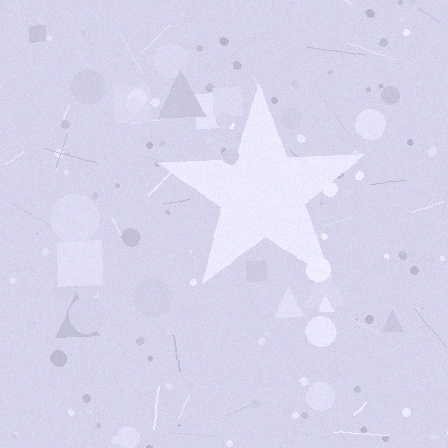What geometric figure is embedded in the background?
A star is embedded in the background.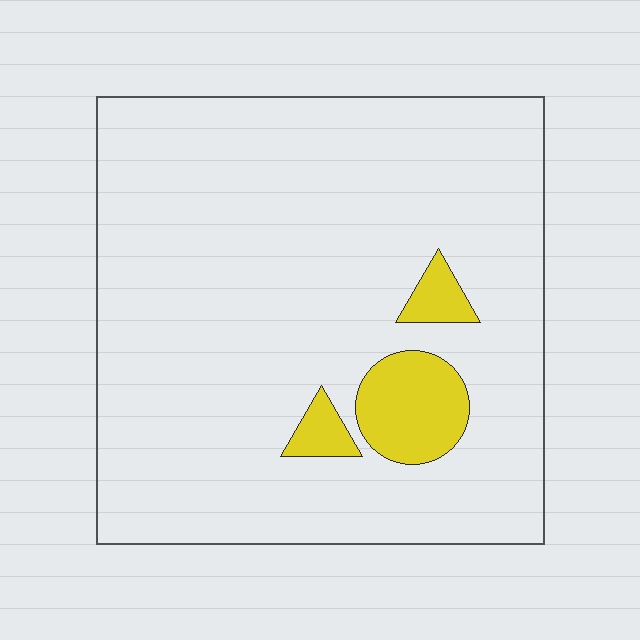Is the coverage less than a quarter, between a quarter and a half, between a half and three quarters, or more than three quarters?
Less than a quarter.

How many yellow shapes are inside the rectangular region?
3.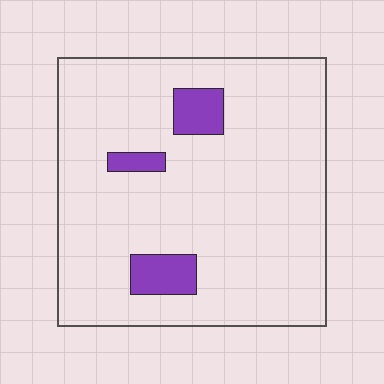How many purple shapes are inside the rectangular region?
3.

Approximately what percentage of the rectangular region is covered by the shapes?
Approximately 10%.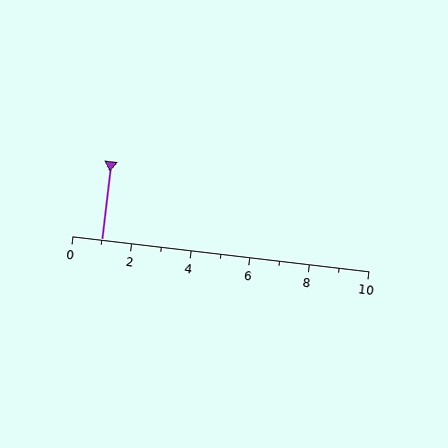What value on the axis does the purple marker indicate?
The marker indicates approximately 1.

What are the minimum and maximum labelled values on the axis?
The axis runs from 0 to 10.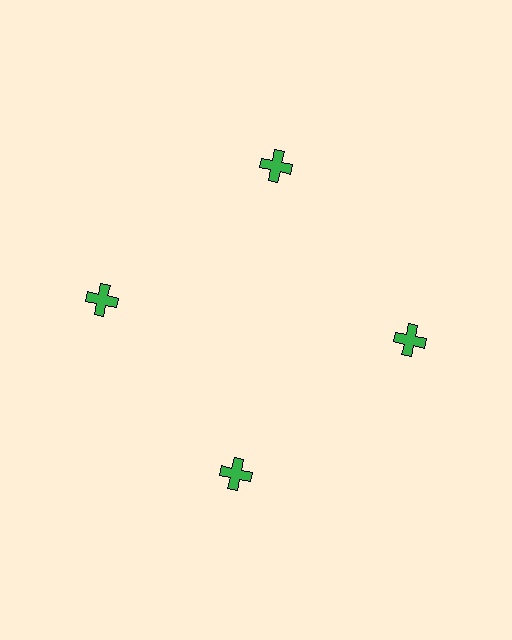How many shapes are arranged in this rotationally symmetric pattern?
There are 4 shapes, arranged in 4 groups of 1.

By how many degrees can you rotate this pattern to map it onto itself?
The pattern maps onto itself every 90 degrees of rotation.